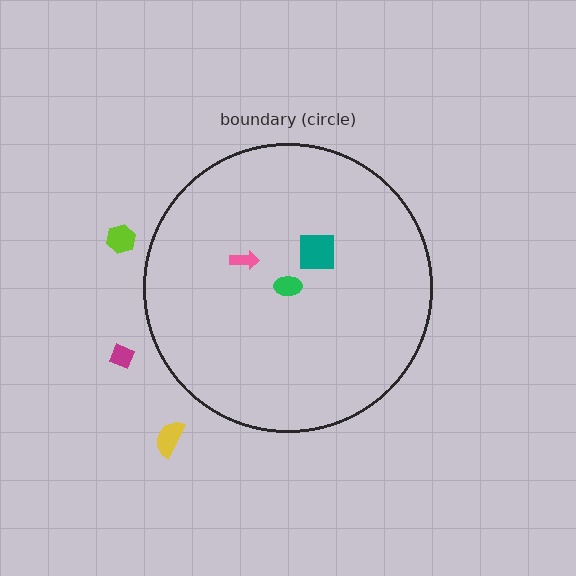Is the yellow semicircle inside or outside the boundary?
Outside.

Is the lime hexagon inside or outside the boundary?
Outside.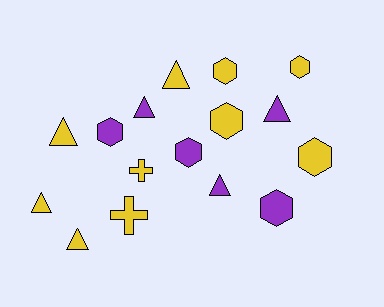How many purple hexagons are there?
There are 3 purple hexagons.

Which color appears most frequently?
Yellow, with 10 objects.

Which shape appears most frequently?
Triangle, with 7 objects.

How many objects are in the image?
There are 16 objects.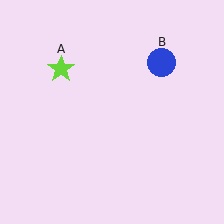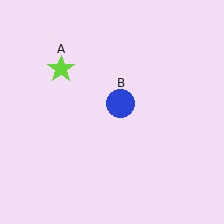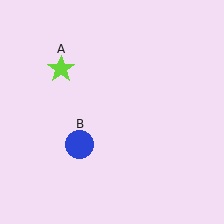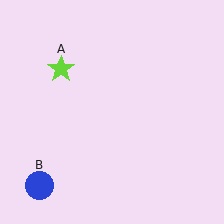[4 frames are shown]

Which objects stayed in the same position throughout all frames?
Lime star (object A) remained stationary.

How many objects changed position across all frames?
1 object changed position: blue circle (object B).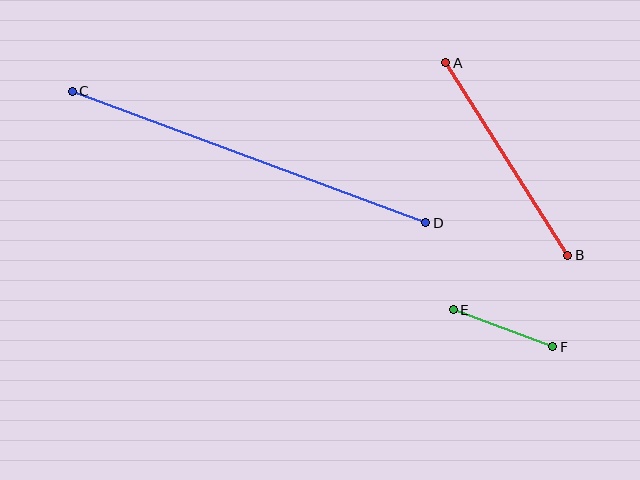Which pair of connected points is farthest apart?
Points C and D are farthest apart.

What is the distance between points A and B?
The distance is approximately 228 pixels.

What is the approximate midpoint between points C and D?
The midpoint is at approximately (249, 157) pixels.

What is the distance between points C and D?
The distance is approximately 377 pixels.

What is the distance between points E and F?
The distance is approximately 106 pixels.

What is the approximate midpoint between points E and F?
The midpoint is at approximately (503, 328) pixels.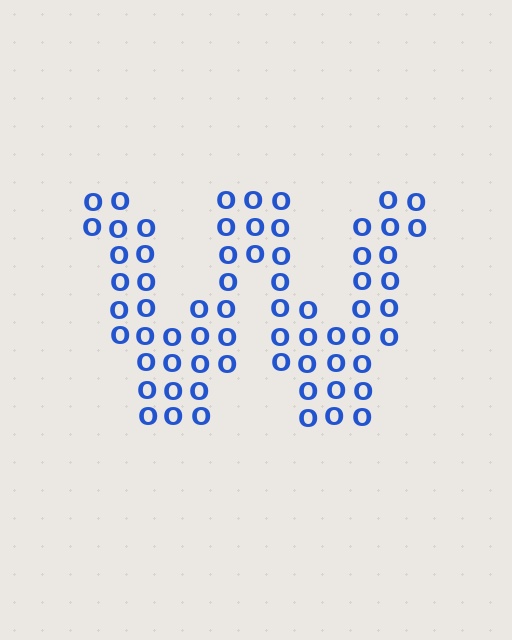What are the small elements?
The small elements are letter O's.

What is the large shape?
The large shape is the letter W.